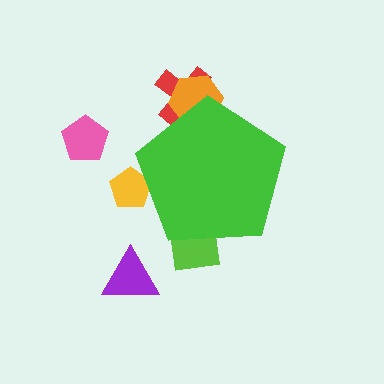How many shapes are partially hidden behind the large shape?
4 shapes are partially hidden.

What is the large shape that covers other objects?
A green pentagon.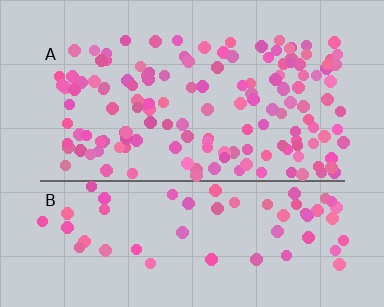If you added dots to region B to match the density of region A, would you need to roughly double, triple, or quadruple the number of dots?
Approximately double.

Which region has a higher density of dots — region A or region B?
A (the top).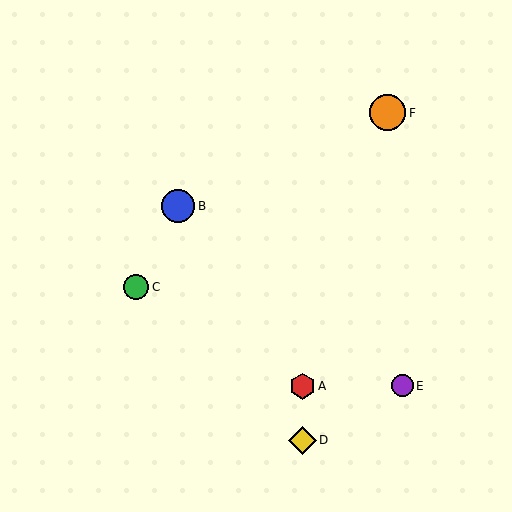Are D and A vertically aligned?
Yes, both are at x≈303.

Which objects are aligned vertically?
Objects A, D are aligned vertically.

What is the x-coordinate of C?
Object C is at x≈136.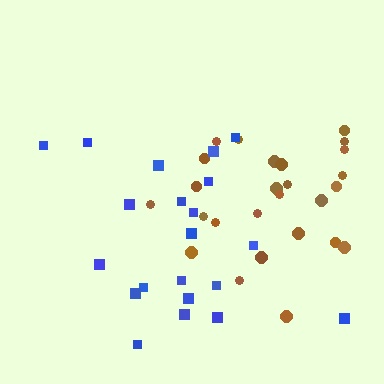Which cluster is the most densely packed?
Brown.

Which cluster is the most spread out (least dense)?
Blue.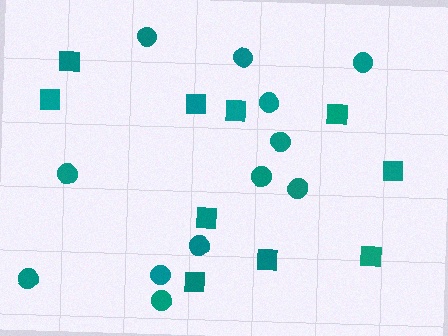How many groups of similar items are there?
There are 2 groups: one group of circles (12) and one group of squares (10).